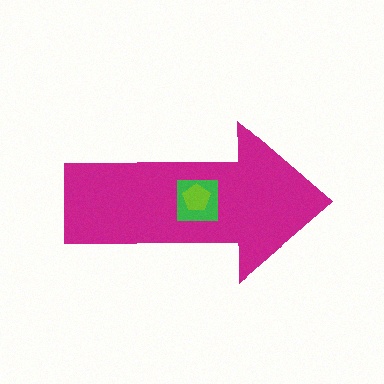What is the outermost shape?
The magenta arrow.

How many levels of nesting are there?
3.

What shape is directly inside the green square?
The lime pentagon.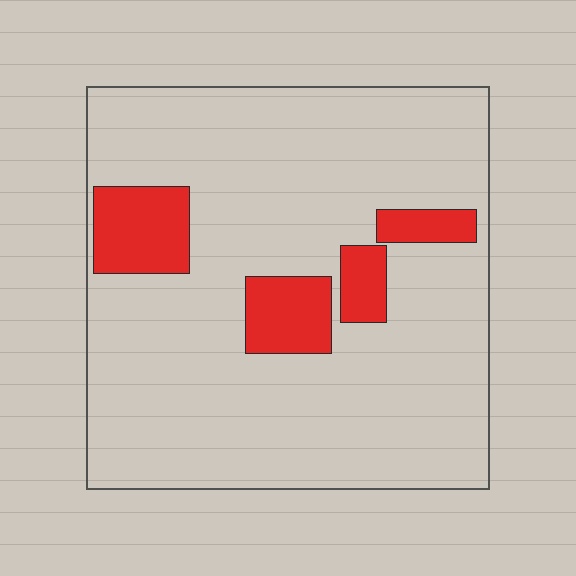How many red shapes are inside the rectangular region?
4.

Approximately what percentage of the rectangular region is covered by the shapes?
Approximately 15%.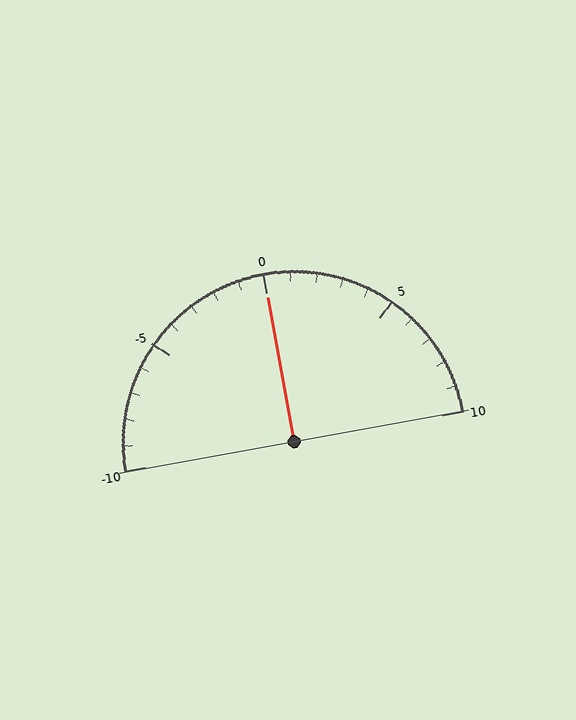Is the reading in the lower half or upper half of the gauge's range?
The reading is in the upper half of the range (-10 to 10).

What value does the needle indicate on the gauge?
The needle indicates approximately 0.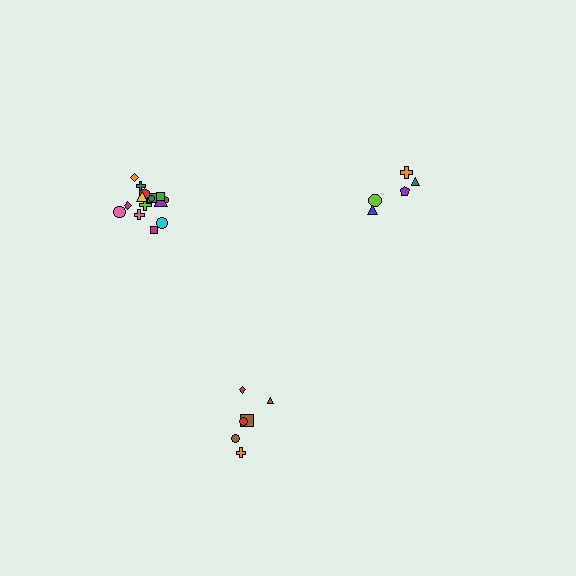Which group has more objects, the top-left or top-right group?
The top-left group.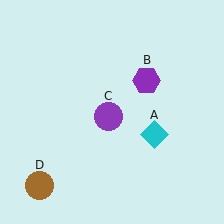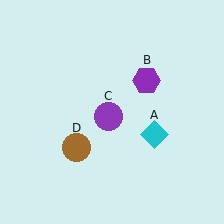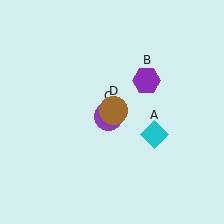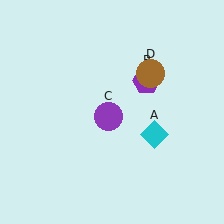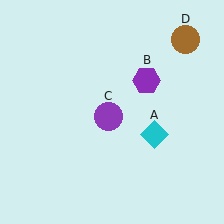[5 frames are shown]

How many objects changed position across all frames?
1 object changed position: brown circle (object D).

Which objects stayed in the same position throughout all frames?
Cyan diamond (object A) and purple hexagon (object B) and purple circle (object C) remained stationary.